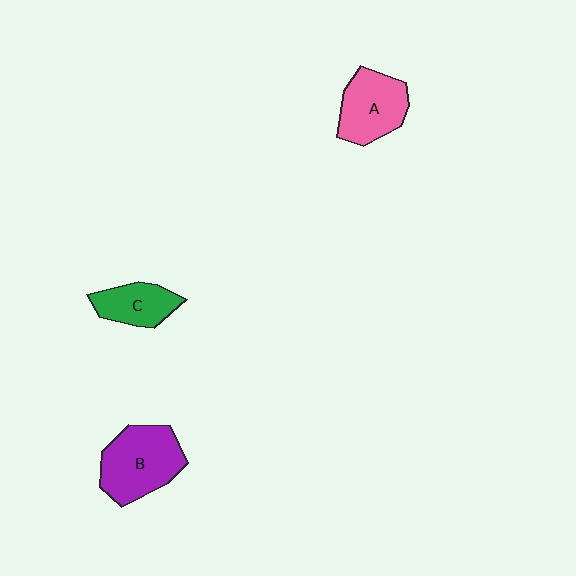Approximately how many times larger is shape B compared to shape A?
Approximately 1.2 times.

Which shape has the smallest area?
Shape C (green).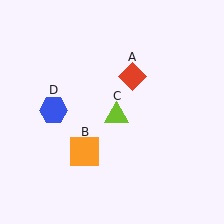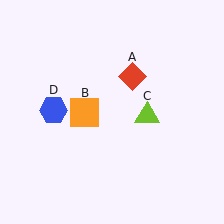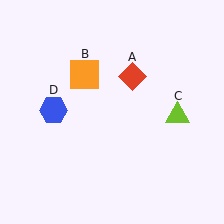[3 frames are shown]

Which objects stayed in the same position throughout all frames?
Red diamond (object A) and blue hexagon (object D) remained stationary.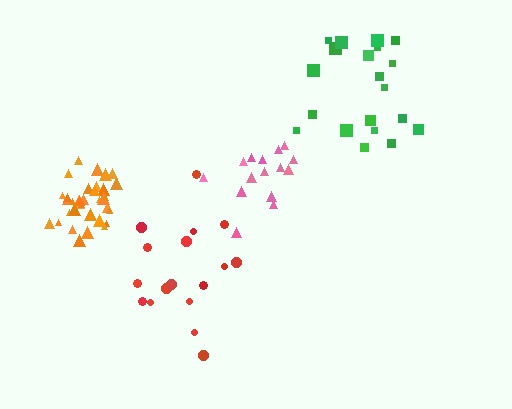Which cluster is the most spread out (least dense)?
Green.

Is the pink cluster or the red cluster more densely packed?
Pink.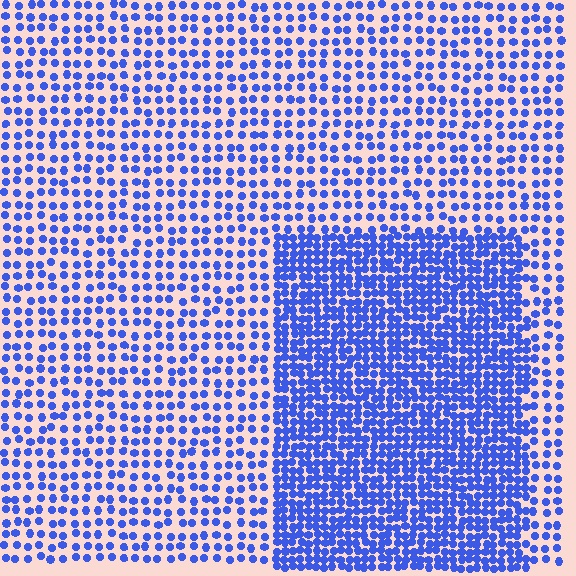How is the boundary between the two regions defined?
The boundary is defined by a change in element density (approximately 2.1x ratio). All elements are the same color, size, and shape.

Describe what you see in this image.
The image contains small blue elements arranged at two different densities. A rectangle-shaped region is visible where the elements are more densely packed than the surrounding area.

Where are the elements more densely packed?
The elements are more densely packed inside the rectangle boundary.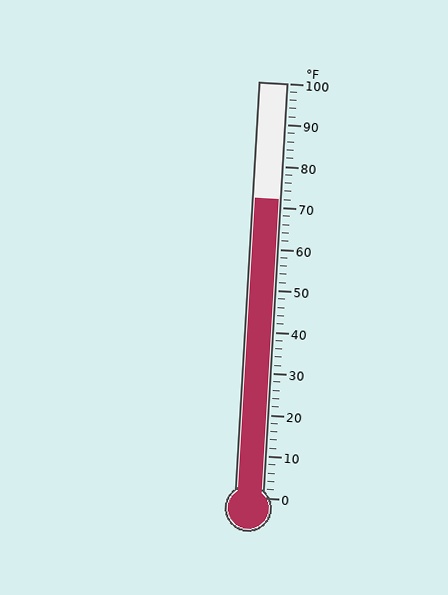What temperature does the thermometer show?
The thermometer shows approximately 72°F.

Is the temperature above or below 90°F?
The temperature is below 90°F.